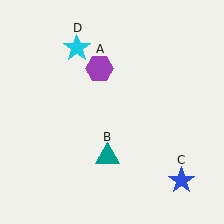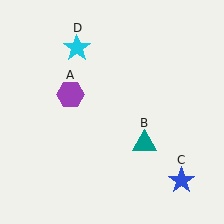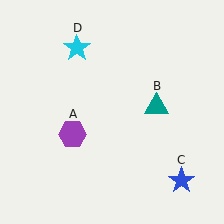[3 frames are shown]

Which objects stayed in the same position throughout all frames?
Blue star (object C) and cyan star (object D) remained stationary.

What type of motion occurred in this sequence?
The purple hexagon (object A), teal triangle (object B) rotated counterclockwise around the center of the scene.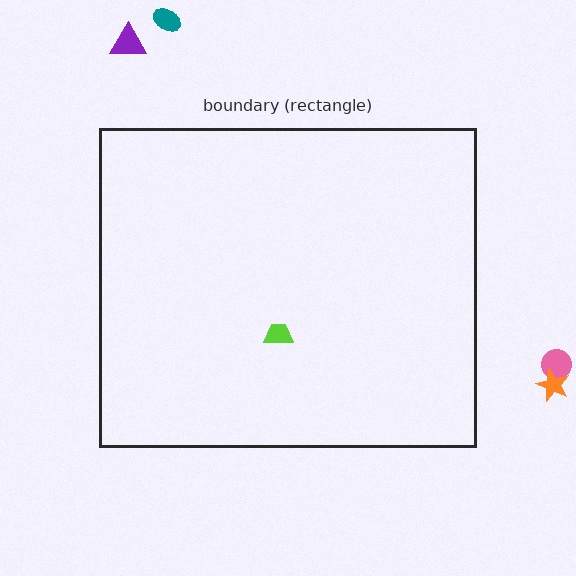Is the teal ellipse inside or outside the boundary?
Outside.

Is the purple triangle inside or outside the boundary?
Outside.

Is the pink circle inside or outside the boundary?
Outside.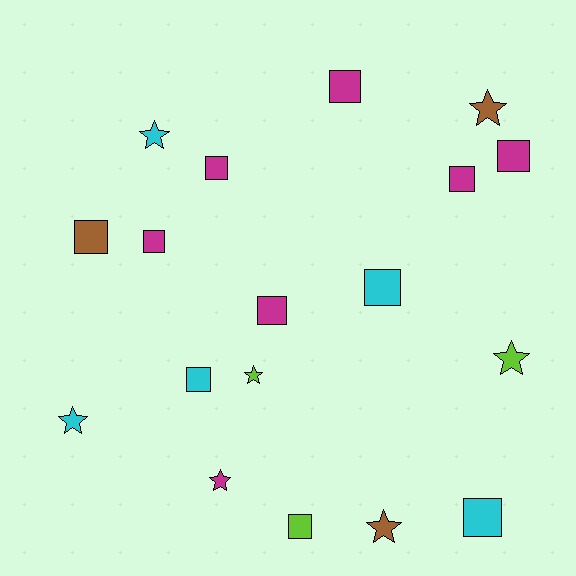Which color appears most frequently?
Magenta, with 7 objects.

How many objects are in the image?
There are 18 objects.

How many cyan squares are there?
There are 3 cyan squares.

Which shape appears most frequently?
Square, with 11 objects.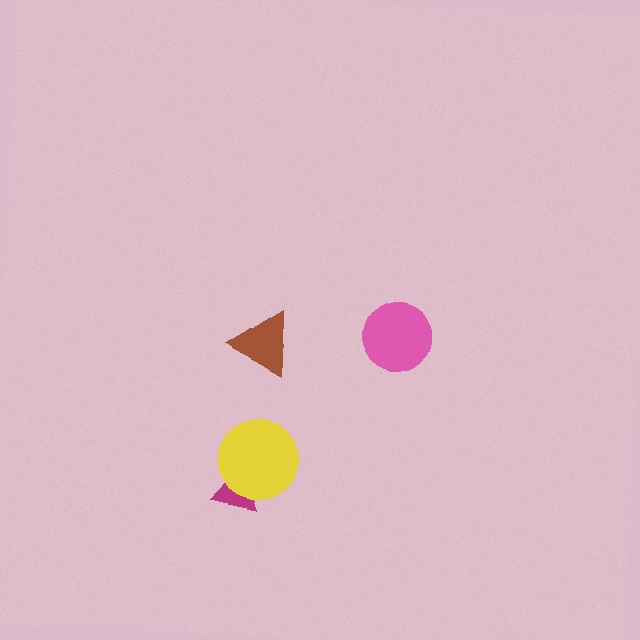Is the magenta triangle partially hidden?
Yes, it is partially covered by another shape.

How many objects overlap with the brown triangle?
0 objects overlap with the brown triangle.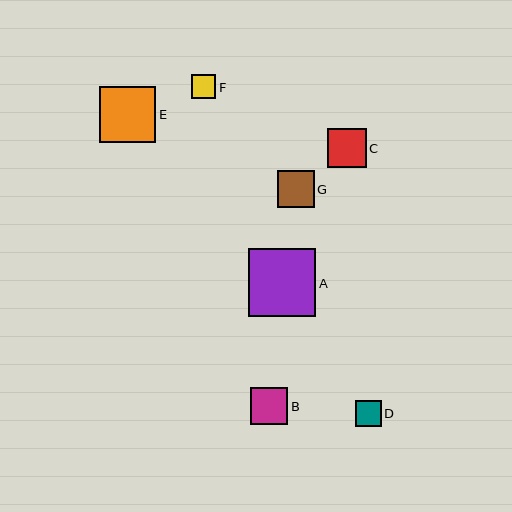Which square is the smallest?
Square F is the smallest with a size of approximately 24 pixels.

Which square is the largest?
Square A is the largest with a size of approximately 67 pixels.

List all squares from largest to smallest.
From largest to smallest: A, E, C, B, G, D, F.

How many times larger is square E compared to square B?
Square E is approximately 1.5 times the size of square B.